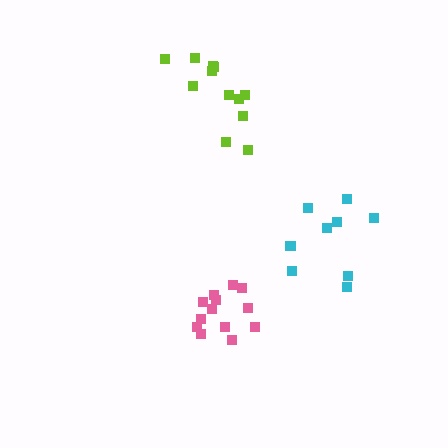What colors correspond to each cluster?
The clusters are colored: pink, lime, cyan.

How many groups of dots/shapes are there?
There are 3 groups.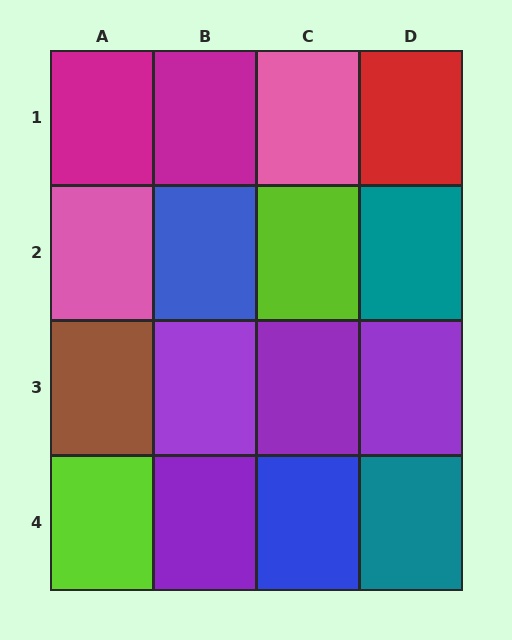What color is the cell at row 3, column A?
Brown.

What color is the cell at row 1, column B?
Magenta.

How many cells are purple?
4 cells are purple.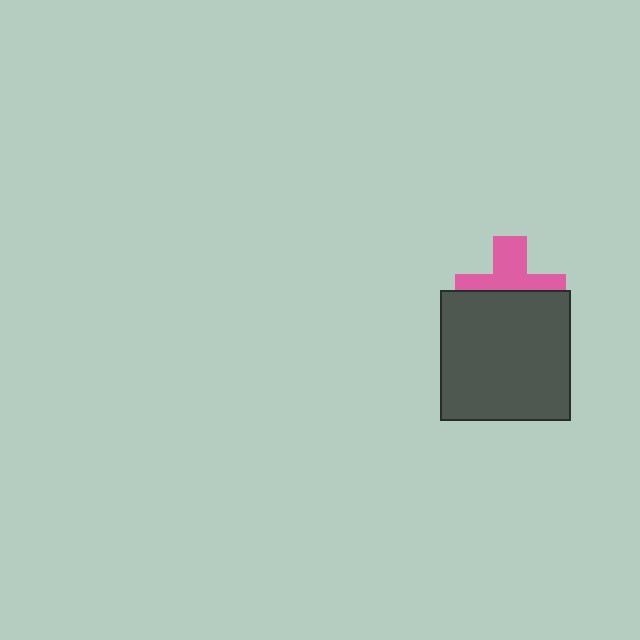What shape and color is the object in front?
The object in front is a dark gray square.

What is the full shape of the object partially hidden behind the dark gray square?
The partially hidden object is a pink cross.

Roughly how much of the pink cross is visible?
About half of it is visible (roughly 48%).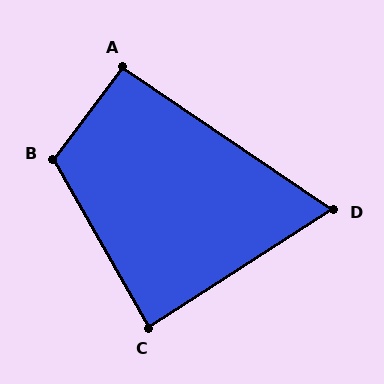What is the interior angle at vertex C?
Approximately 87 degrees (approximately right).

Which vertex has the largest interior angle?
B, at approximately 113 degrees.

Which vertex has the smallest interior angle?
D, at approximately 67 degrees.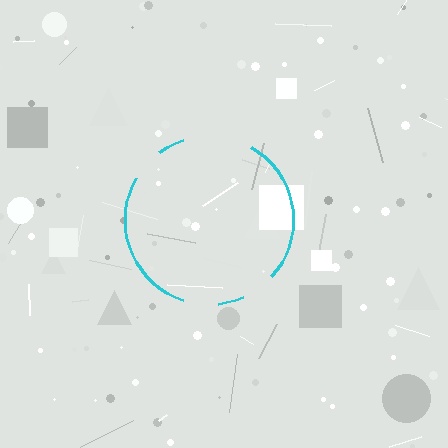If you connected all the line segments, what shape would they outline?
They would outline a circle.